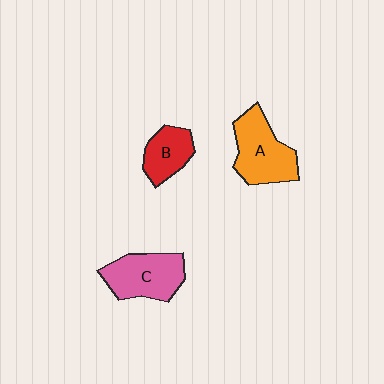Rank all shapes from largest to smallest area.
From largest to smallest: A (orange), C (pink), B (red).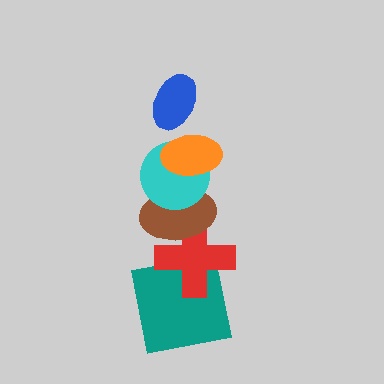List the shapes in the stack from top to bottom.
From top to bottom: the blue ellipse, the orange ellipse, the cyan circle, the brown ellipse, the red cross, the teal square.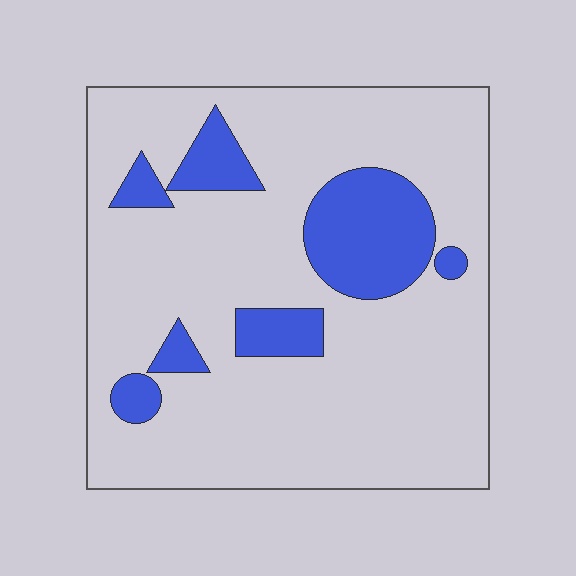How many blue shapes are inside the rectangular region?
7.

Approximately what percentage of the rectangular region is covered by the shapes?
Approximately 20%.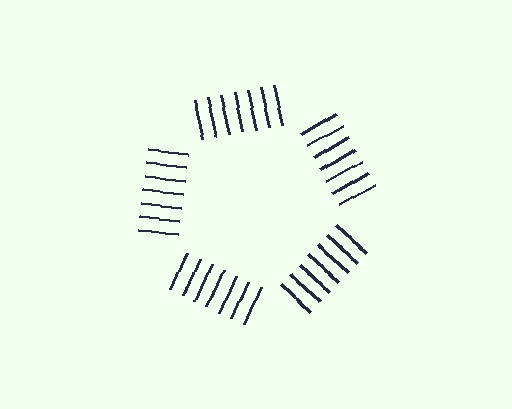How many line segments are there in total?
35 — 7 along each of the 5 edges.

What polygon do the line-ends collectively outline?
An illusory pentagon — the line segments terminate on its edges but no continuous stroke is drawn.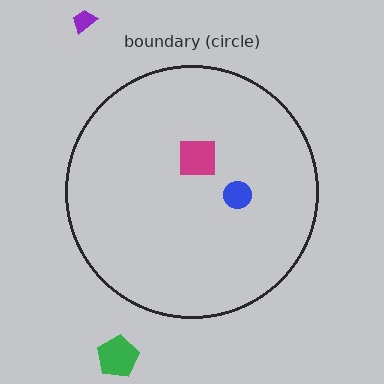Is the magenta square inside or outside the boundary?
Inside.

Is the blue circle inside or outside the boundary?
Inside.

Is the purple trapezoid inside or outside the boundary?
Outside.